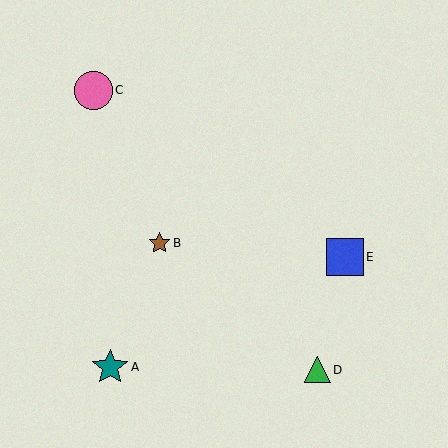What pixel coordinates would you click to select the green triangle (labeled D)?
Click at (317, 370) to select the green triangle D.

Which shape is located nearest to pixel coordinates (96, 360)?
The teal star (labeled A) at (110, 367) is nearest to that location.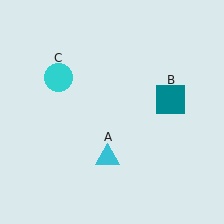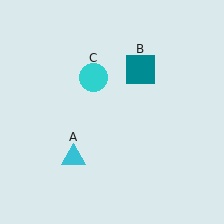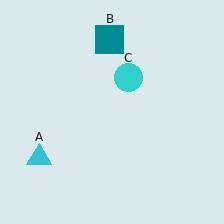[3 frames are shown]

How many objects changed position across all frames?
3 objects changed position: cyan triangle (object A), teal square (object B), cyan circle (object C).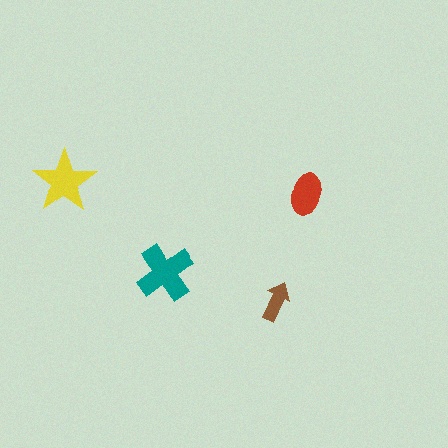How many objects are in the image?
There are 4 objects in the image.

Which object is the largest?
The teal cross.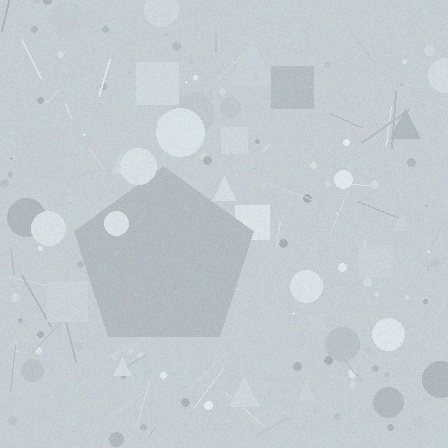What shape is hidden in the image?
A pentagon is hidden in the image.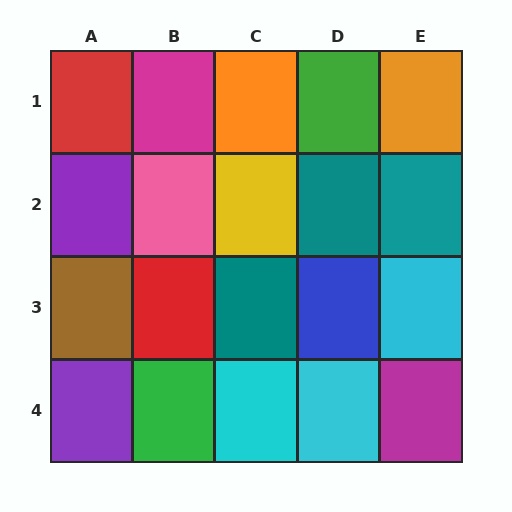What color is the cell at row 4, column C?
Cyan.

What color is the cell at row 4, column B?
Green.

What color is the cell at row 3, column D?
Blue.